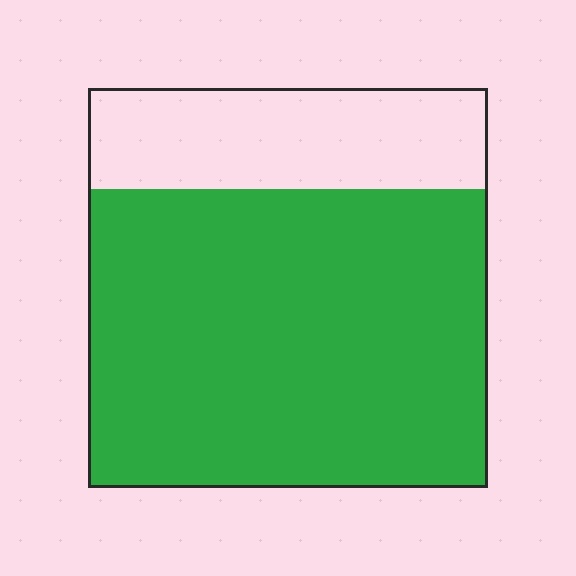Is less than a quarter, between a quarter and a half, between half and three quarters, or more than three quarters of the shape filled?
Between half and three quarters.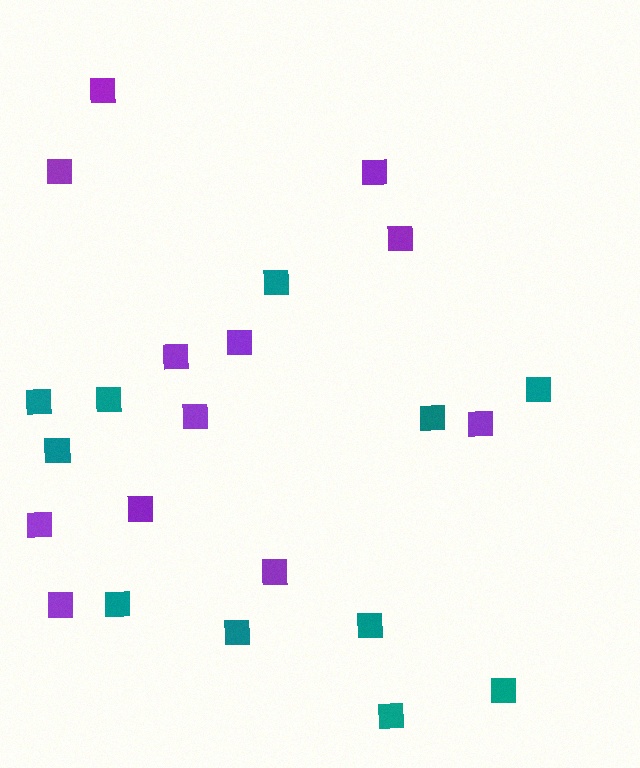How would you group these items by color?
There are 2 groups: one group of purple squares (12) and one group of teal squares (11).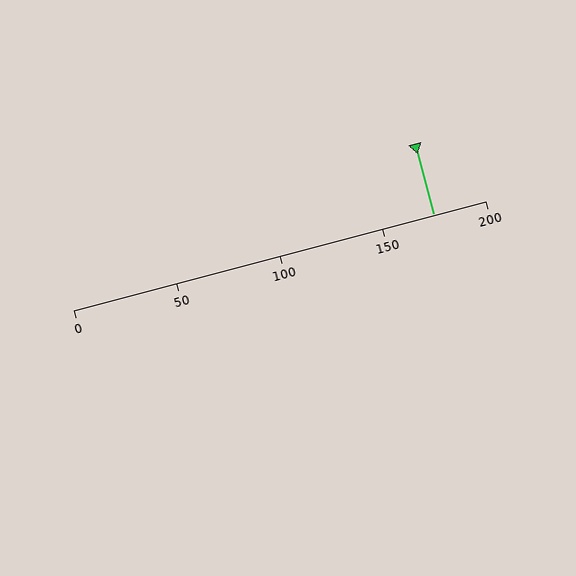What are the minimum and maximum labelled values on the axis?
The axis runs from 0 to 200.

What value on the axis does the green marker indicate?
The marker indicates approximately 175.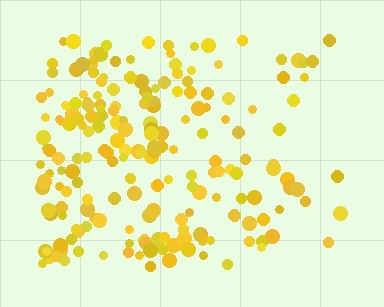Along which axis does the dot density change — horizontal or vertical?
Horizontal.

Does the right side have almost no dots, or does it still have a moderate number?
Still a moderate number, just noticeably fewer than the left.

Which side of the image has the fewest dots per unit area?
The right.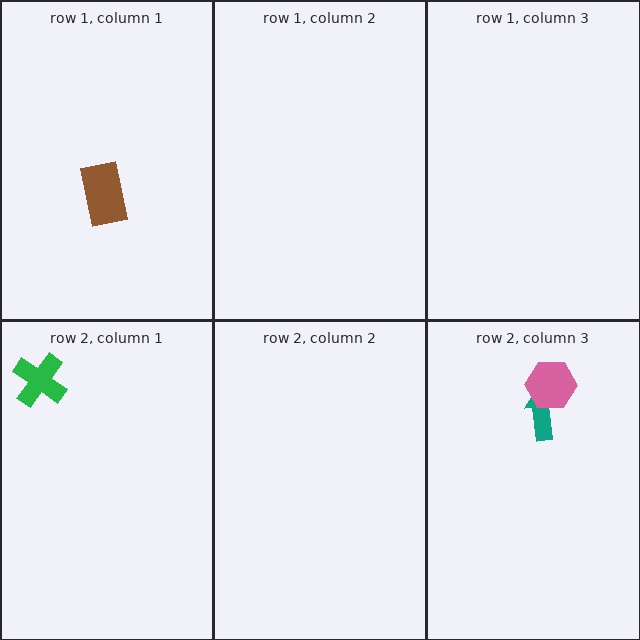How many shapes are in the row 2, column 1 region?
1.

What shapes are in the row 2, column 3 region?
The teal arrow, the pink hexagon.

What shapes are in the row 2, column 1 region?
The green cross.